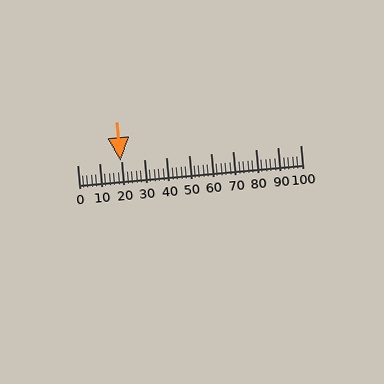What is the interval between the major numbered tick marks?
The major tick marks are spaced 10 units apart.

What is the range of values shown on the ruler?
The ruler shows values from 0 to 100.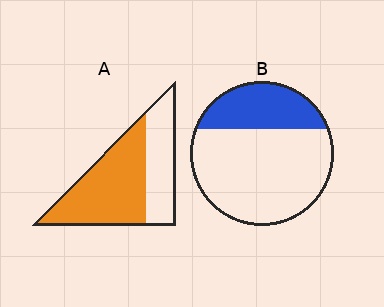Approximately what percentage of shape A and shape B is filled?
A is approximately 65% and B is approximately 30%.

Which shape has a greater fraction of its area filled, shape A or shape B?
Shape A.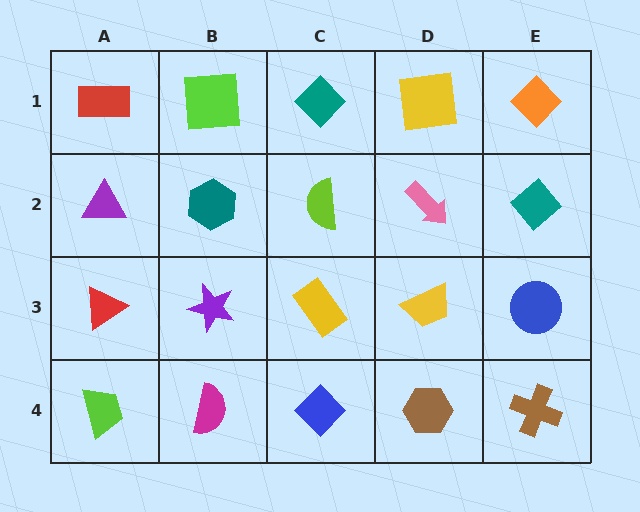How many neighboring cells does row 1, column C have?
3.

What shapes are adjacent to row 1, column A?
A purple triangle (row 2, column A), a lime square (row 1, column B).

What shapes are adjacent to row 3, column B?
A teal hexagon (row 2, column B), a magenta semicircle (row 4, column B), a red triangle (row 3, column A), a yellow rectangle (row 3, column C).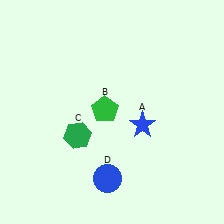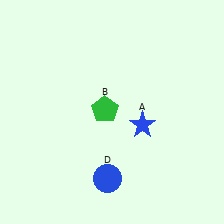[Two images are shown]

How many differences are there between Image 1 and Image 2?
There is 1 difference between the two images.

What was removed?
The green hexagon (C) was removed in Image 2.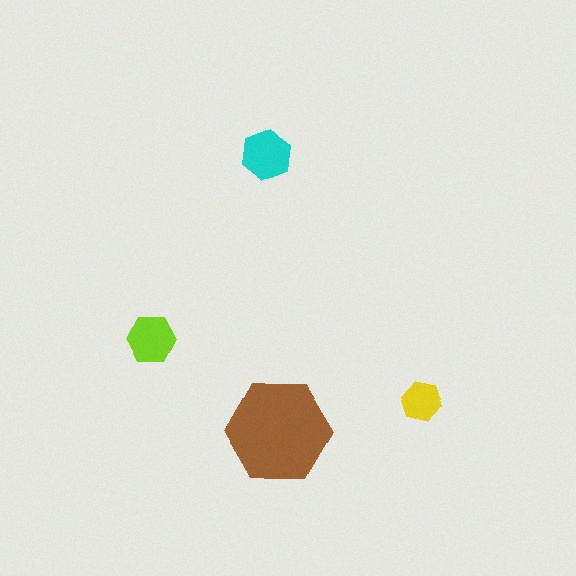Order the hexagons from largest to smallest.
the brown one, the cyan one, the lime one, the yellow one.